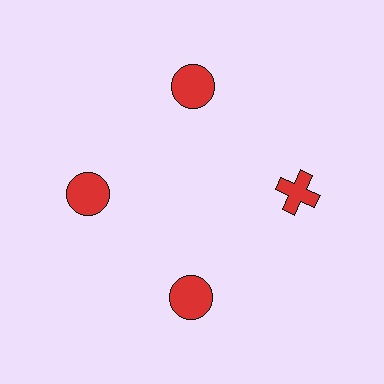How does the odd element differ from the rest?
It has a different shape: cross instead of circle.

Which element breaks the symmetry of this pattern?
The red cross at roughly the 3 o'clock position breaks the symmetry. All other shapes are red circles.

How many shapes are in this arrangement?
There are 4 shapes arranged in a ring pattern.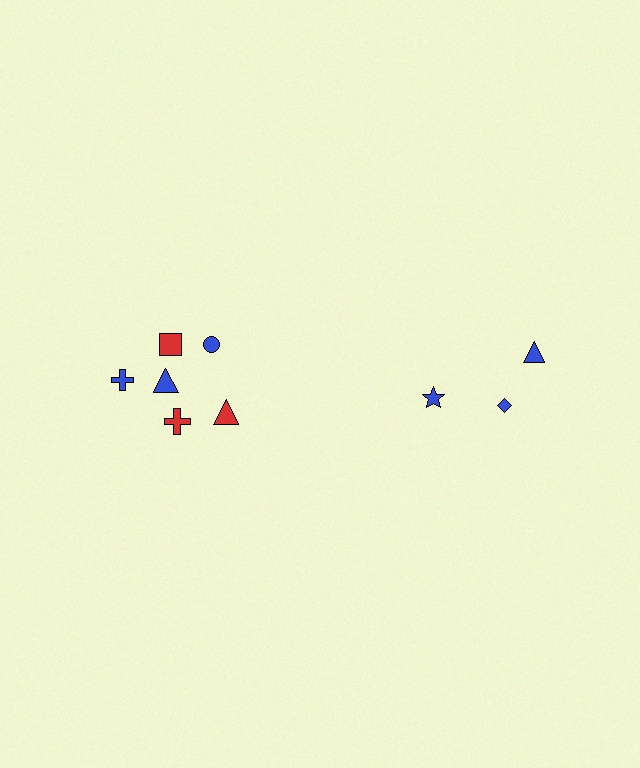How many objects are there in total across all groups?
There are 9 objects.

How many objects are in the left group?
There are 6 objects.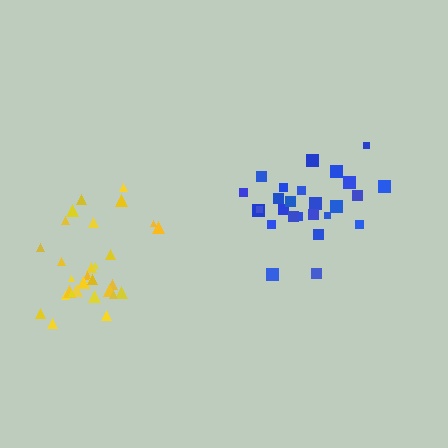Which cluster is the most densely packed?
Yellow.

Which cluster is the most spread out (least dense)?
Blue.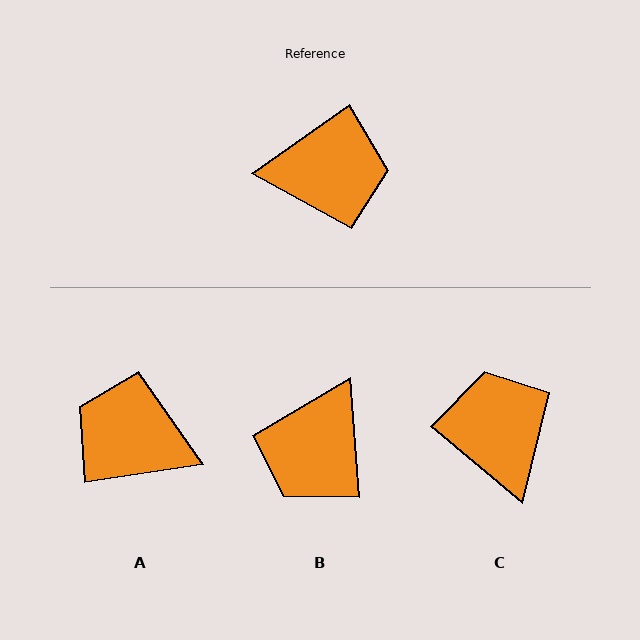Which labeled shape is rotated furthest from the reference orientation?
A, about 154 degrees away.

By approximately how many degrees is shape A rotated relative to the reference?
Approximately 154 degrees counter-clockwise.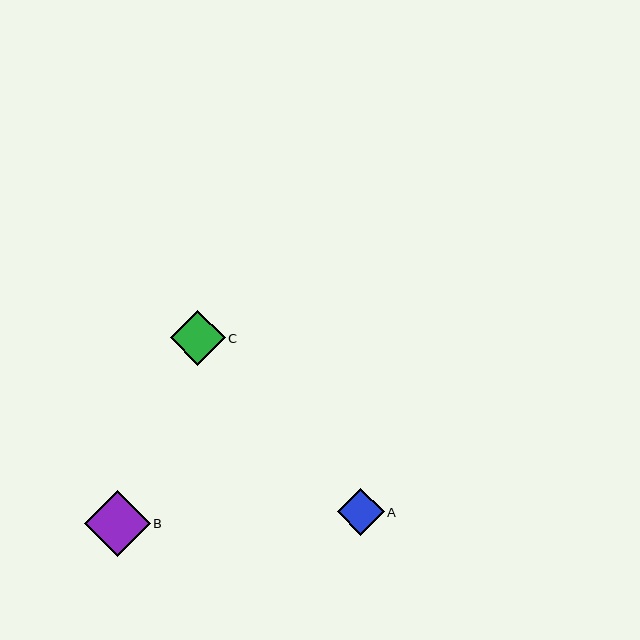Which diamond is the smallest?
Diamond A is the smallest with a size of approximately 47 pixels.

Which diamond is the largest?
Diamond B is the largest with a size of approximately 66 pixels.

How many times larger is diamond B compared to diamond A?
Diamond B is approximately 1.4 times the size of diamond A.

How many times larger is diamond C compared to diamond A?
Diamond C is approximately 1.2 times the size of diamond A.